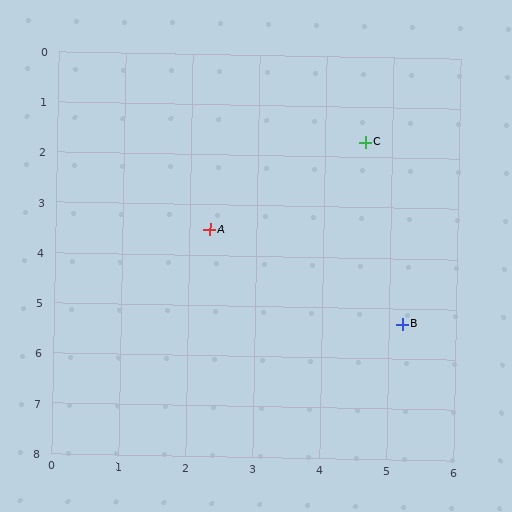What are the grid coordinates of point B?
Point B is at approximately (5.2, 5.3).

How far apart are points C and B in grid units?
Points C and B are about 3.6 grid units apart.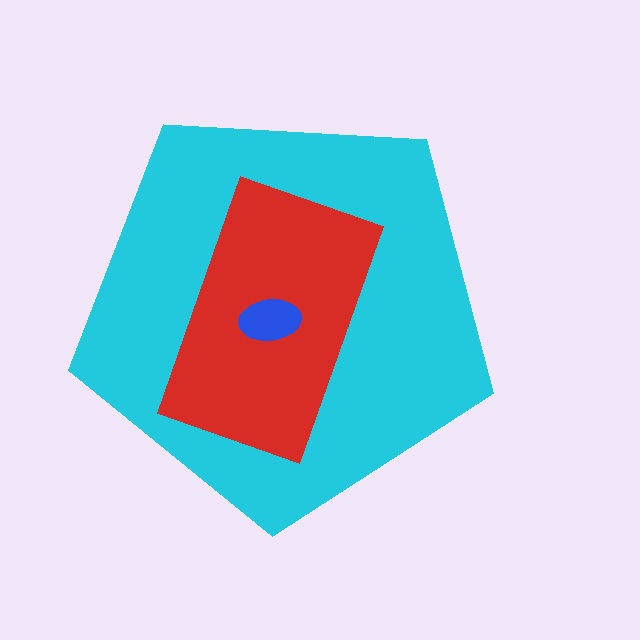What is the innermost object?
The blue ellipse.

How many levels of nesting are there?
3.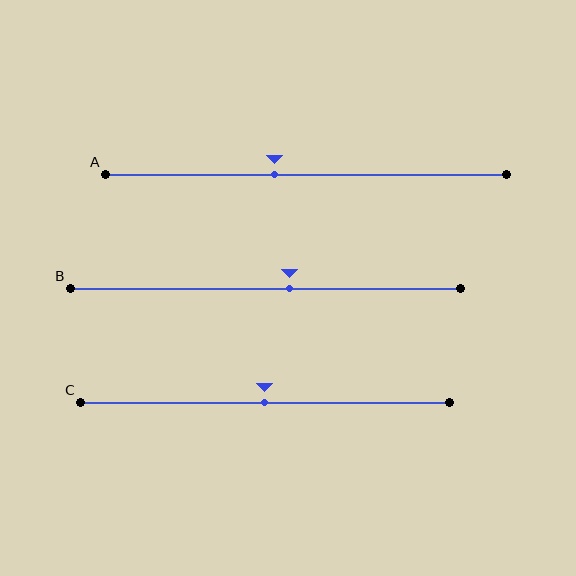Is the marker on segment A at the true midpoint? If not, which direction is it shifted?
No, the marker on segment A is shifted to the left by about 8% of the segment length.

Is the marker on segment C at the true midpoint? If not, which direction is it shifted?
Yes, the marker on segment C is at the true midpoint.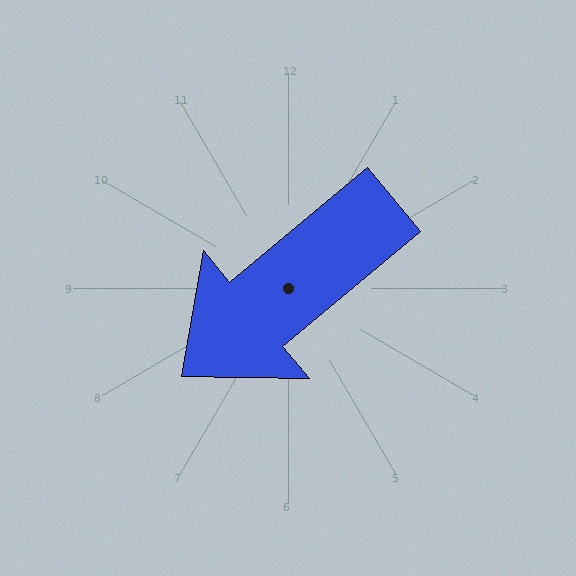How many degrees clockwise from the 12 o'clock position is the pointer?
Approximately 230 degrees.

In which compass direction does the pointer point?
Southwest.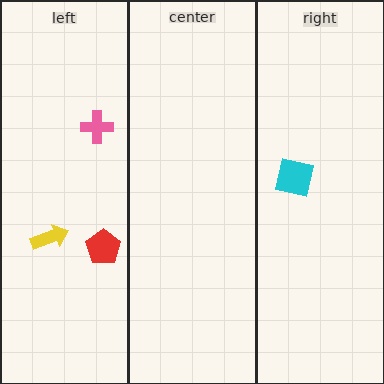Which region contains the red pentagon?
The left region.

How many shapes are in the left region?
3.